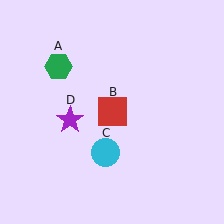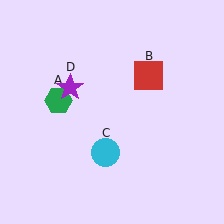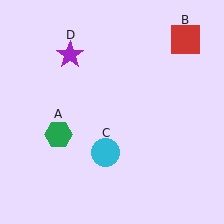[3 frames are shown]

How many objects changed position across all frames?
3 objects changed position: green hexagon (object A), red square (object B), purple star (object D).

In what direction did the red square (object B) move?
The red square (object B) moved up and to the right.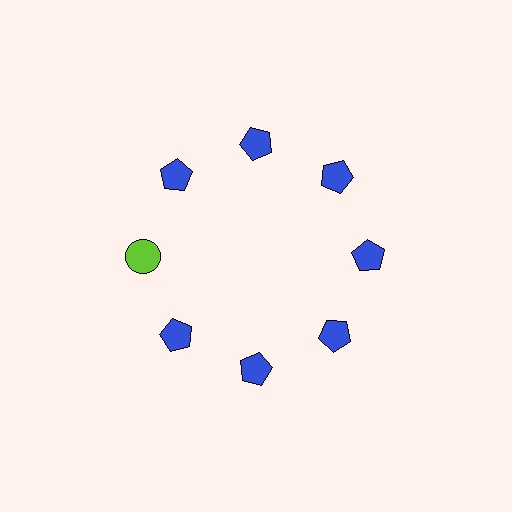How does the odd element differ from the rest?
It differs in both color (lime instead of blue) and shape (circle instead of pentagon).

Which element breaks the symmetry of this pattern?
The lime circle at roughly the 9 o'clock position breaks the symmetry. All other shapes are blue pentagons.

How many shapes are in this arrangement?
There are 8 shapes arranged in a ring pattern.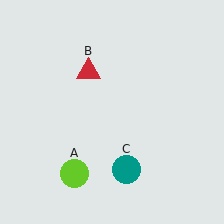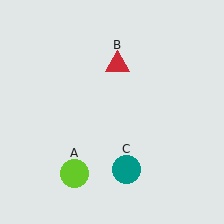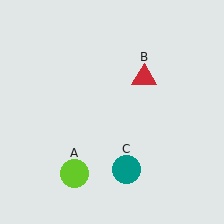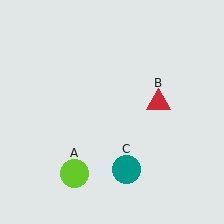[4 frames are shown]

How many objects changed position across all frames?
1 object changed position: red triangle (object B).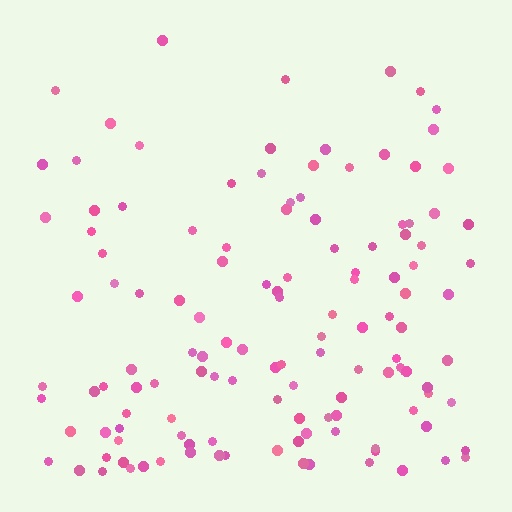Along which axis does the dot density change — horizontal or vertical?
Vertical.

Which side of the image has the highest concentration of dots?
The bottom.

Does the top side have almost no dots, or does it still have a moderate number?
Still a moderate number, just noticeably fewer than the bottom.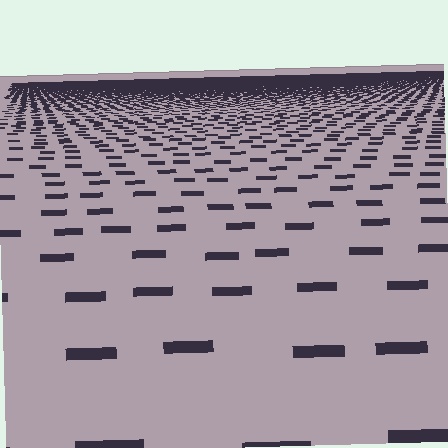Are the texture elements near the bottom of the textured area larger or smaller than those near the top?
Larger. Near the bottom, elements are closer to the viewer and appear at a bigger on-screen size.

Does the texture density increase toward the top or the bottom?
Density increases toward the top.